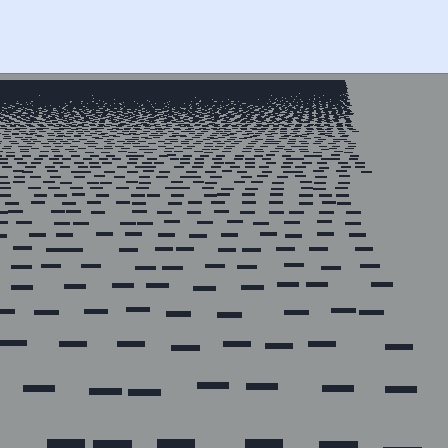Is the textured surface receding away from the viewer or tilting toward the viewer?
The surface is receding away from the viewer. Texture elements get smaller and denser toward the top.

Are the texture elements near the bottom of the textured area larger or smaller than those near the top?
Larger. Near the bottom, elements are closer to the viewer and appear at a bigger on-screen size.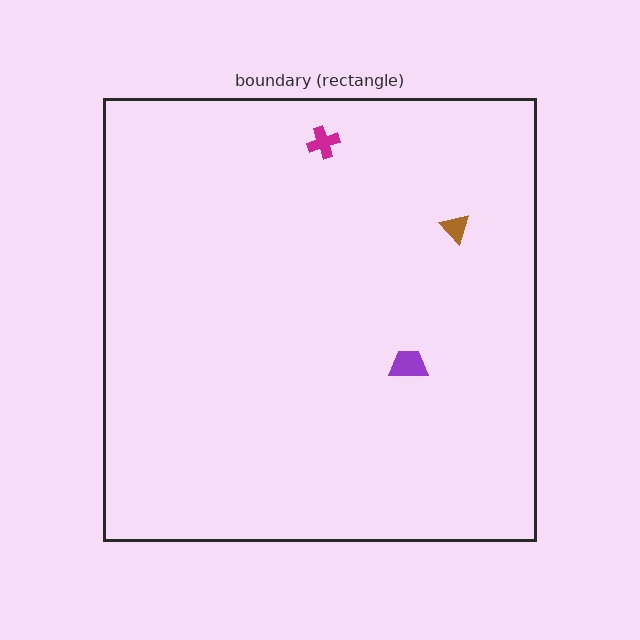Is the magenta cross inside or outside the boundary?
Inside.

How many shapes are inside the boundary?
3 inside, 0 outside.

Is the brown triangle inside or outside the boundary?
Inside.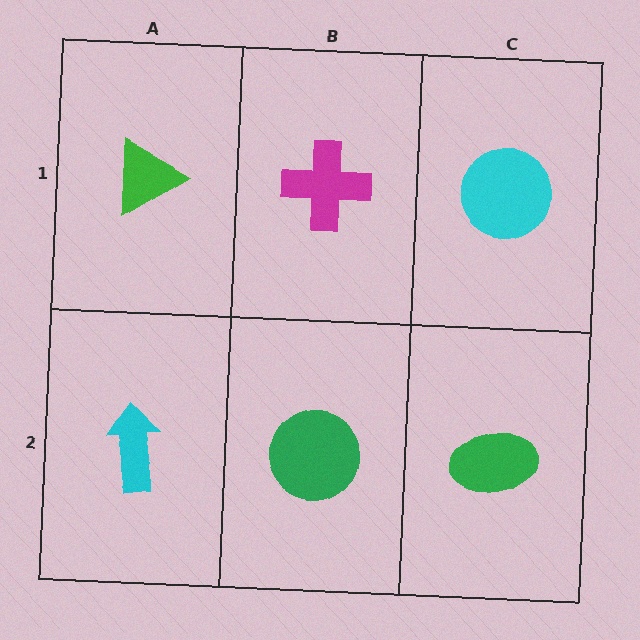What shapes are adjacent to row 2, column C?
A cyan circle (row 1, column C), a green circle (row 2, column B).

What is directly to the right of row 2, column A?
A green circle.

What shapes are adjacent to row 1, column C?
A green ellipse (row 2, column C), a magenta cross (row 1, column B).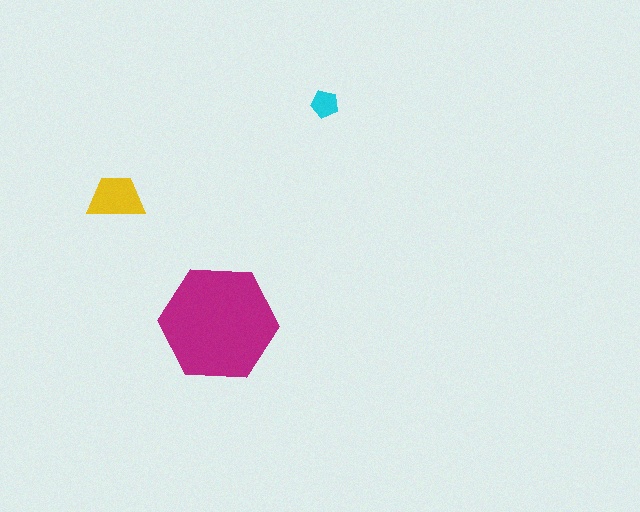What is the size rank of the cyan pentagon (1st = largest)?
3rd.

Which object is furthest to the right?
The cyan pentagon is rightmost.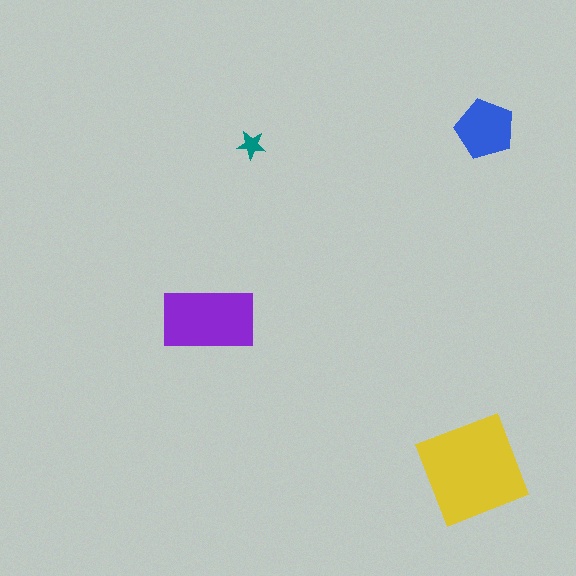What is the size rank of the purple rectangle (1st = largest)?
2nd.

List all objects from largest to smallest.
The yellow square, the purple rectangle, the blue pentagon, the teal star.